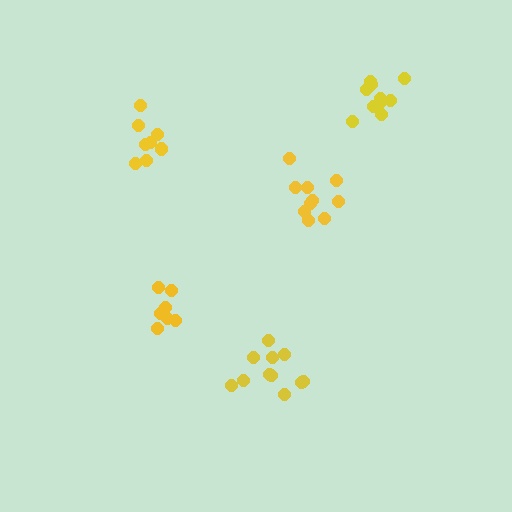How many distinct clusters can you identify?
There are 5 distinct clusters.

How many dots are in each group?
Group 1: 7 dots, Group 2: 10 dots, Group 3: 11 dots, Group 4: 11 dots, Group 5: 8 dots (47 total).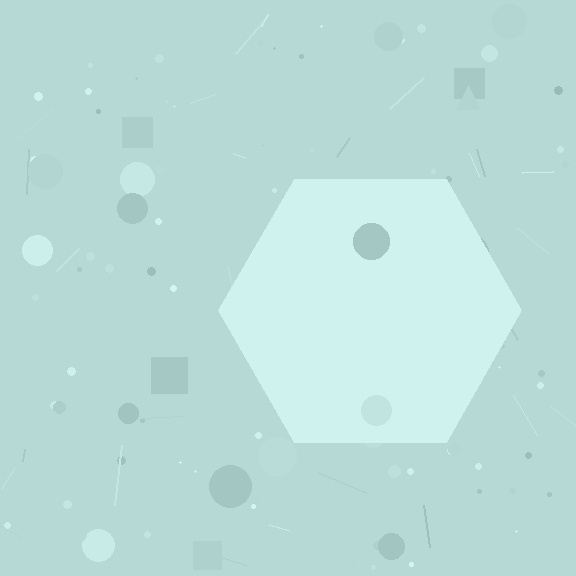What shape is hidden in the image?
A hexagon is hidden in the image.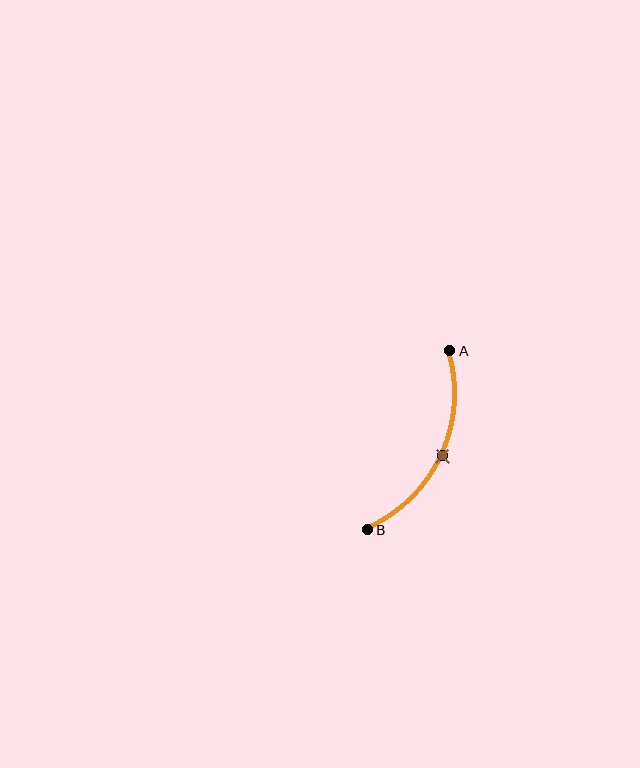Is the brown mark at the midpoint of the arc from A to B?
Yes. The brown mark lies on the arc at equal arc-length from both A and B — it is the arc midpoint.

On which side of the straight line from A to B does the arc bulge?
The arc bulges to the right of the straight line connecting A and B.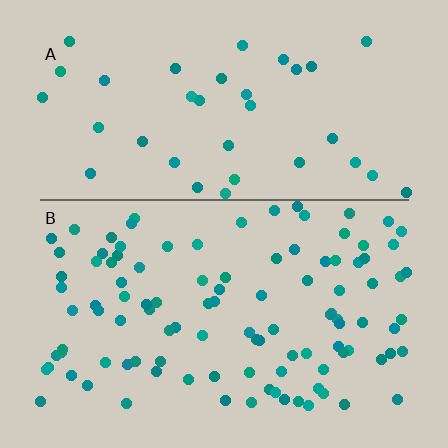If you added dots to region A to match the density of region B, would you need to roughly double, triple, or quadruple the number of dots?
Approximately triple.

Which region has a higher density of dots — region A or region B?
B (the bottom).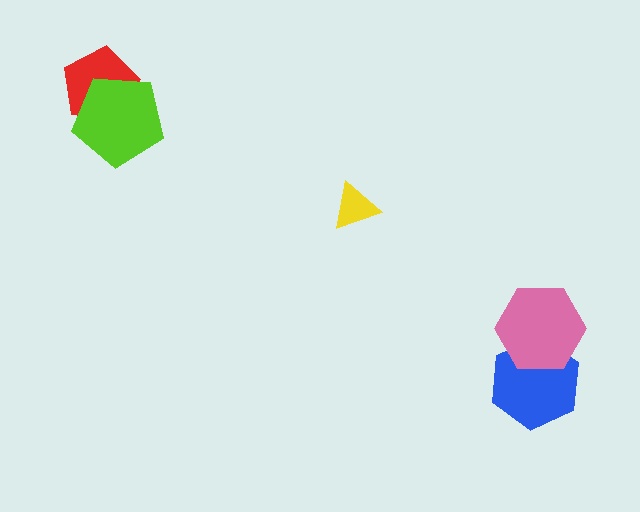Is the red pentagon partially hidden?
Yes, it is partially covered by another shape.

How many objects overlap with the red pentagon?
1 object overlaps with the red pentagon.